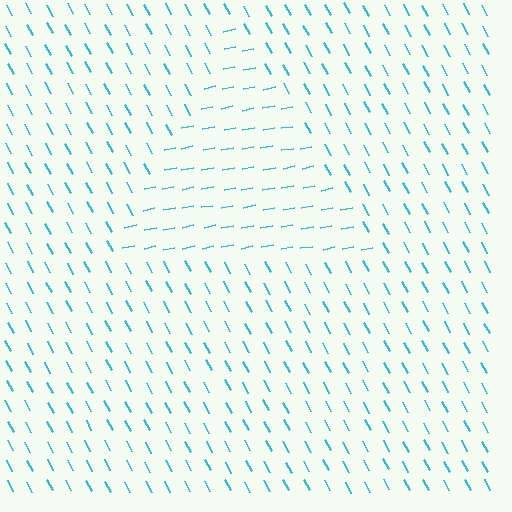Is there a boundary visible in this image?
Yes, there is a texture boundary formed by a change in line orientation.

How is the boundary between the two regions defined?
The boundary is defined purely by a change in line orientation (approximately 73 degrees difference). All lines are the same color and thickness.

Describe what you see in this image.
The image is filled with small cyan line segments. A triangle region in the image has lines oriented differently from the surrounding lines, creating a visible texture boundary.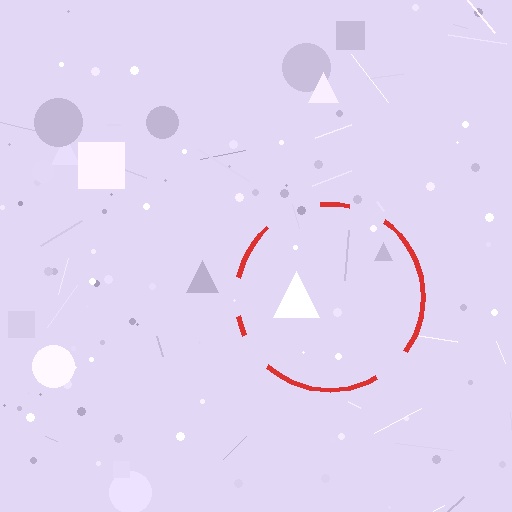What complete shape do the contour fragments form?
The contour fragments form a circle.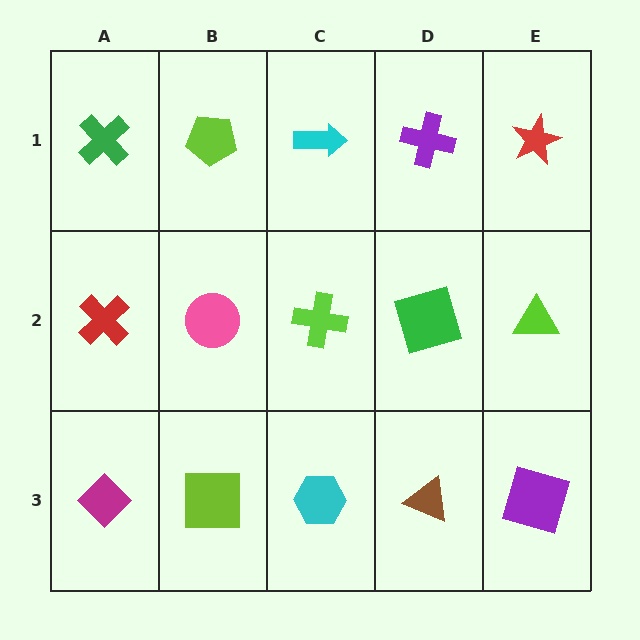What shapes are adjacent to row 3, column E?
A lime triangle (row 2, column E), a brown triangle (row 3, column D).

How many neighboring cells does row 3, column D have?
3.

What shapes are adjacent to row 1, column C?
A lime cross (row 2, column C), a lime pentagon (row 1, column B), a purple cross (row 1, column D).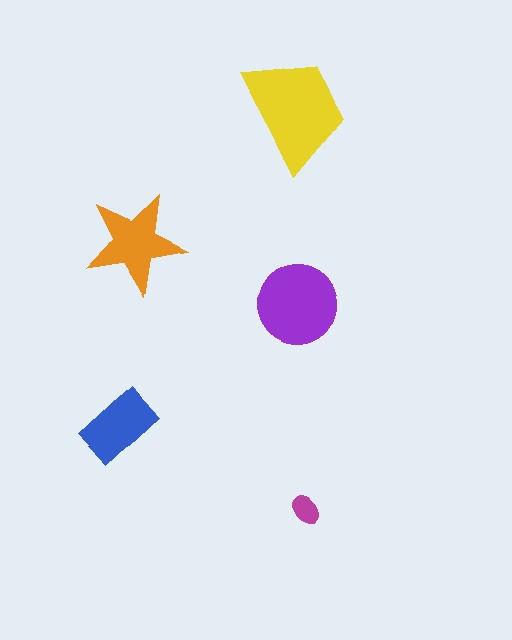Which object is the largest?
The yellow trapezoid.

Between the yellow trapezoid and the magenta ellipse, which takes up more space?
The yellow trapezoid.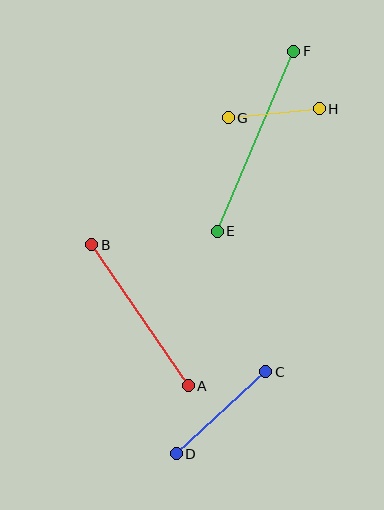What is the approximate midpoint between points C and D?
The midpoint is at approximately (221, 413) pixels.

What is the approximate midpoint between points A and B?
The midpoint is at approximately (140, 315) pixels.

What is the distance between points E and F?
The distance is approximately 196 pixels.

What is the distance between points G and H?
The distance is approximately 92 pixels.